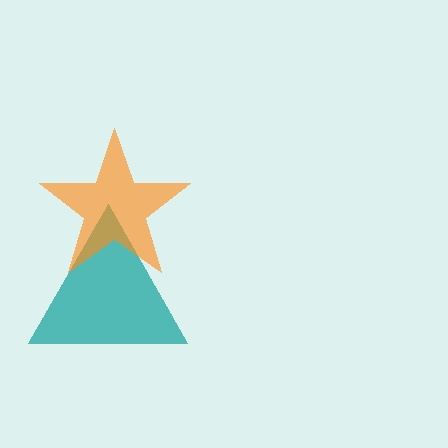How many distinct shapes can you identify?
There are 2 distinct shapes: a teal triangle, an orange star.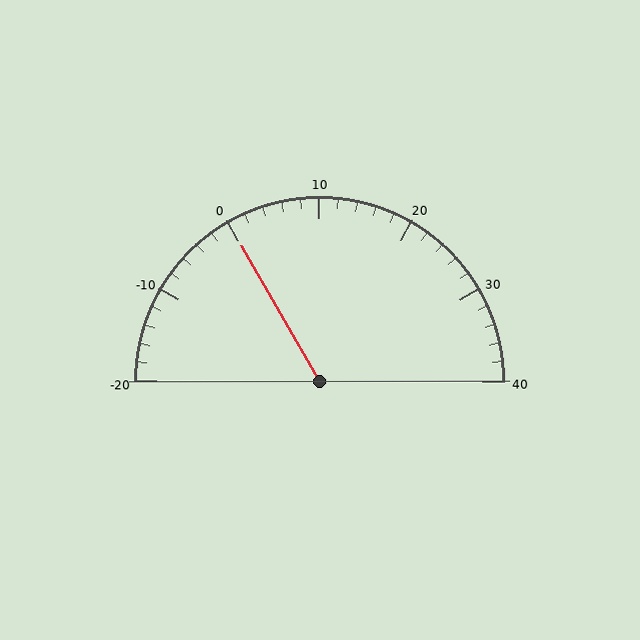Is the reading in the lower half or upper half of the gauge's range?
The reading is in the lower half of the range (-20 to 40).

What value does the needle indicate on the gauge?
The needle indicates approximately 0.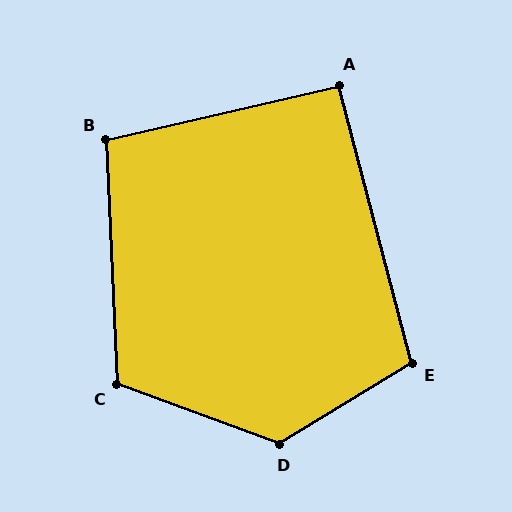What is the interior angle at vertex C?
Approximately 113 degrees (obtuse).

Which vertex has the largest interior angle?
D, at approximately 129 degrees.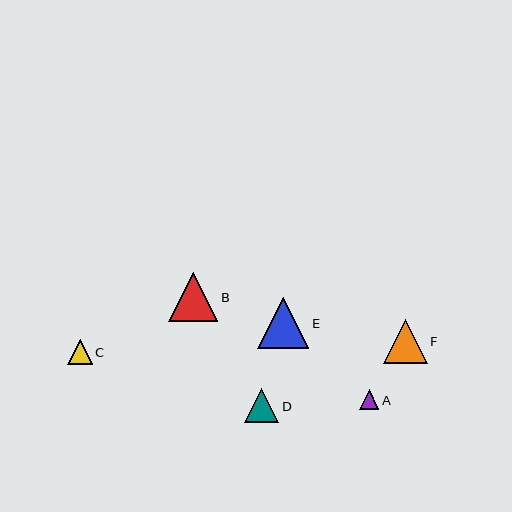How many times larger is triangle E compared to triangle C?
Triangle E is approximately 2.1 times the size of triangle C.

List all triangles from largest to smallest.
From largest to smallest: E, B, F, D, C, A.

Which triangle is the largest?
Triangle E is the largest with a size of approximately 51 pixels.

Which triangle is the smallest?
Triangle A is the smallest with a size of approximately 19 pixels.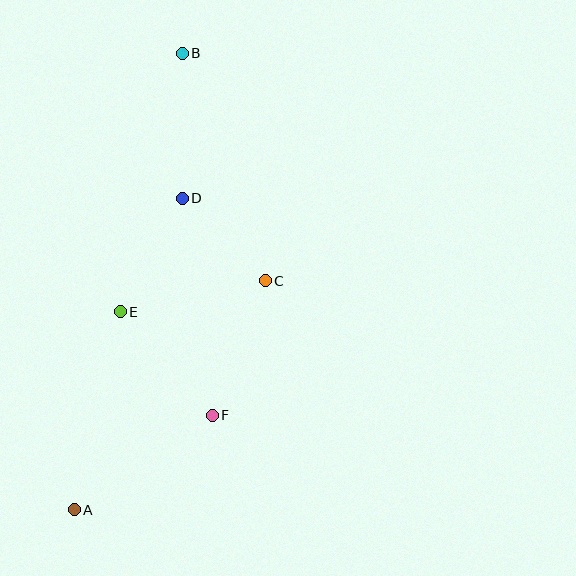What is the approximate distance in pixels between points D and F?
The distance between D and F is approximately 219 pixels.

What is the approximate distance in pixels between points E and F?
The distance between E and F is approximately 139 pixels.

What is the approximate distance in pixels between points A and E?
The distance between A and E is approximately 203 pixels.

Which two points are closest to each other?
Points C and D are closest to each other.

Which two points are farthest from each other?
Points A and B are farthest from each other.